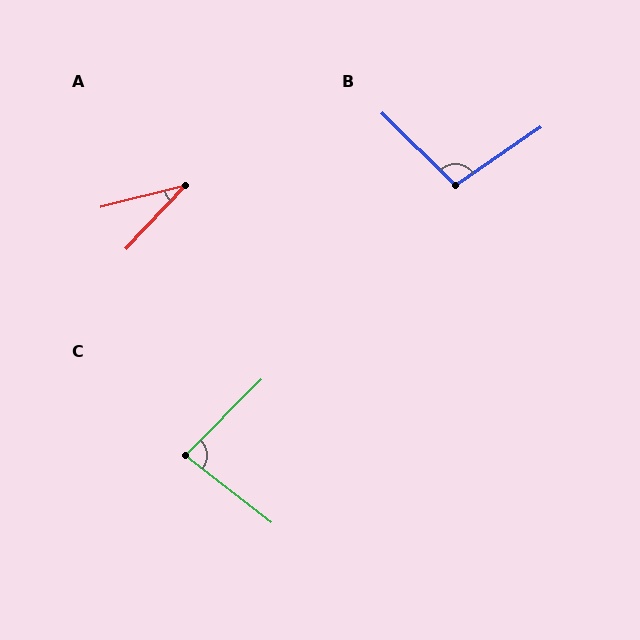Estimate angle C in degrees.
Approximately 83 degrees.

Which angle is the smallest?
A, at approximately 33 degrees.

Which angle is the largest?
B, at approximately 101 degrees.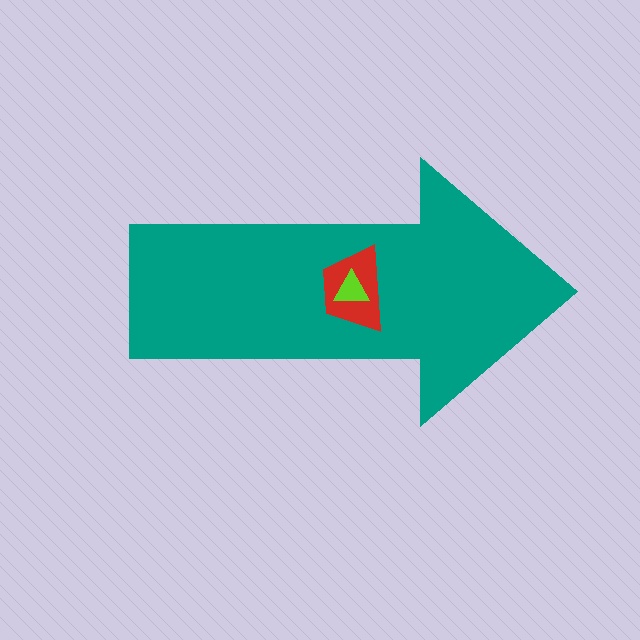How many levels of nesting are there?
3.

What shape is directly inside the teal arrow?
The red trapezoid.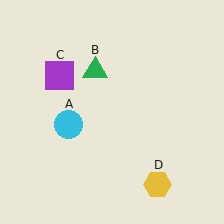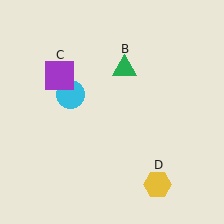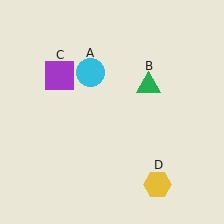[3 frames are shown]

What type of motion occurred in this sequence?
The cyan circle (object A), green triangle (object B) rotated clockwise around the center of the scene.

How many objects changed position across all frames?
2 objects changed position: cyan circle (object A), green triangle (object B).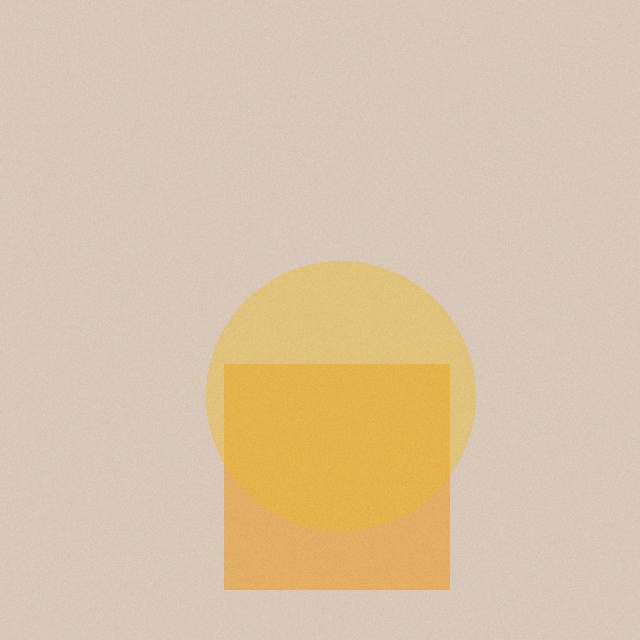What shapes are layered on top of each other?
The layered shapes are: an orange square, a yellow circle.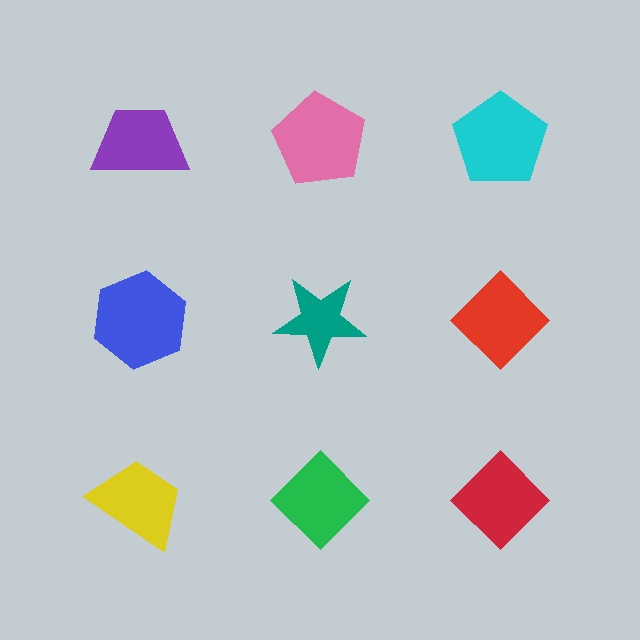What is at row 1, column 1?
A purple trapezoid.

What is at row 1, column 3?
A cyan pentagon.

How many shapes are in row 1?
3 shapes.